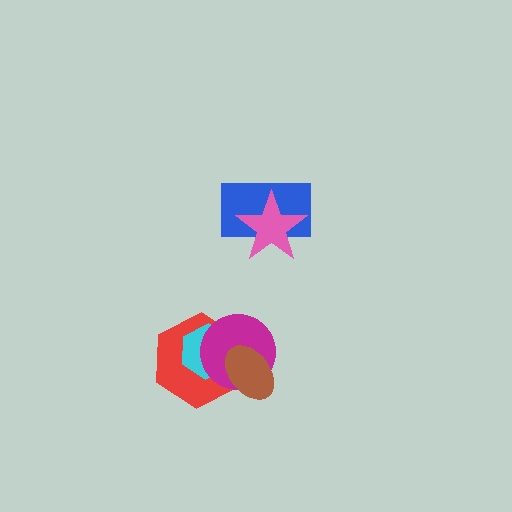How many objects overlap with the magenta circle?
3 objects overlap with the magenta circle.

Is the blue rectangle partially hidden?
Yes, it is partially covered by another shape.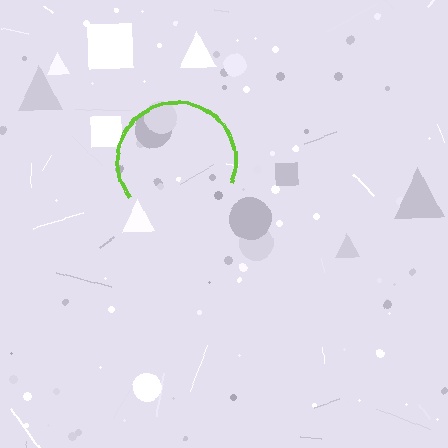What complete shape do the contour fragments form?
The contour fragments form a circle.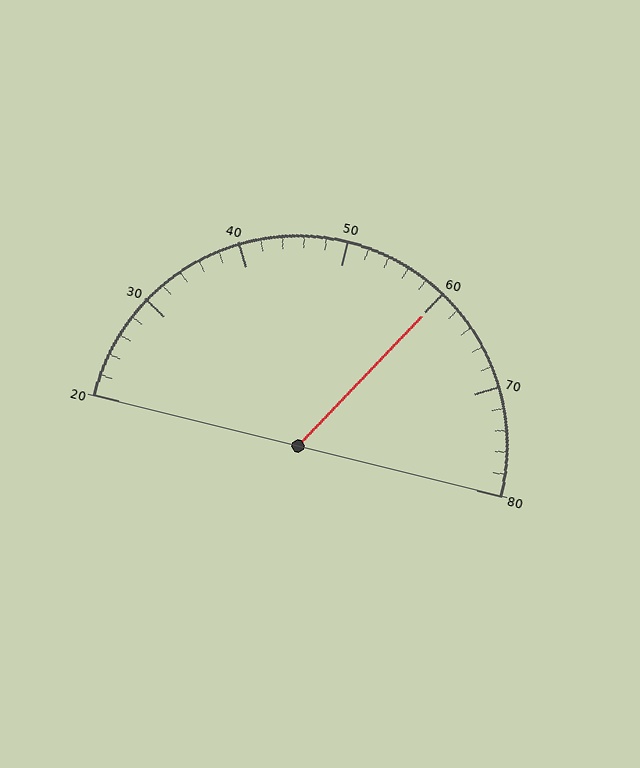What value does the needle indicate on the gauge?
The needle indicates approximately 60.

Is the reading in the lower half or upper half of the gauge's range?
The reading is in the upper half of the range (20 to 80).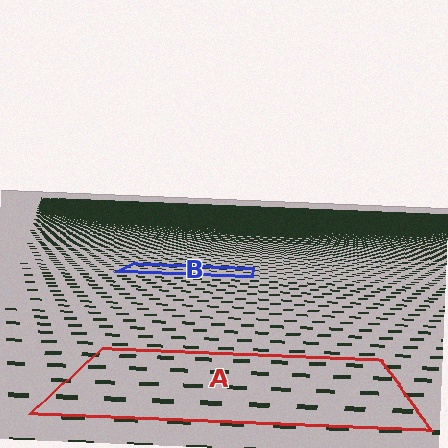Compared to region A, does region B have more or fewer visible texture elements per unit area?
Region B has more texture elements per unit area — they are packed more densely because it is farther away.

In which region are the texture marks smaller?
The texture marks are smaller in region B, because it is farther away.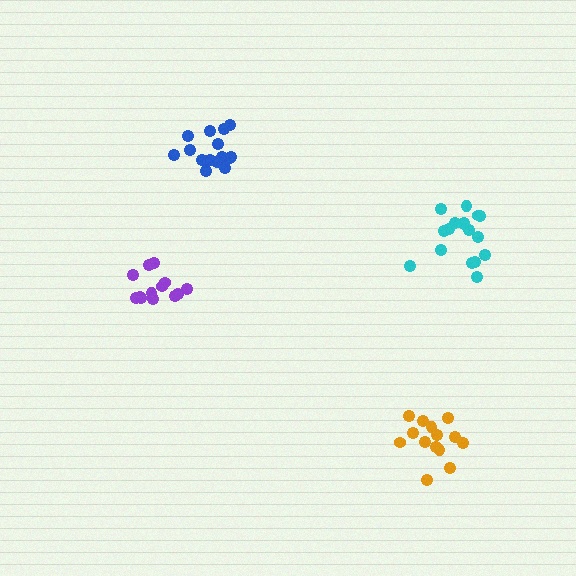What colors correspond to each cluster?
The clusters are colored: orange, blue, purple, cyan.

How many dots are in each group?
Group 1: 14 dots, Group 2: 16 dots, Group 3: 13 dots, Group 4: 17 dots (60 total).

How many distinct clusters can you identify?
There are 4 distinct clusters.